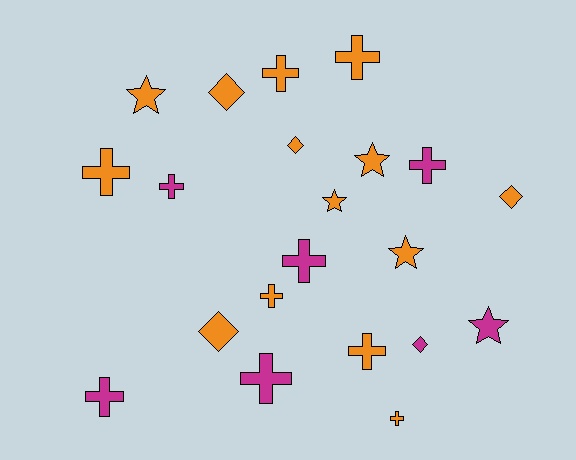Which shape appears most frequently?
Cross, with 11 objects.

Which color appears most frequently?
Orange, with 14 objects.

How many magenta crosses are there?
There are 5 magenta crosses.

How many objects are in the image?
There are 21 objects.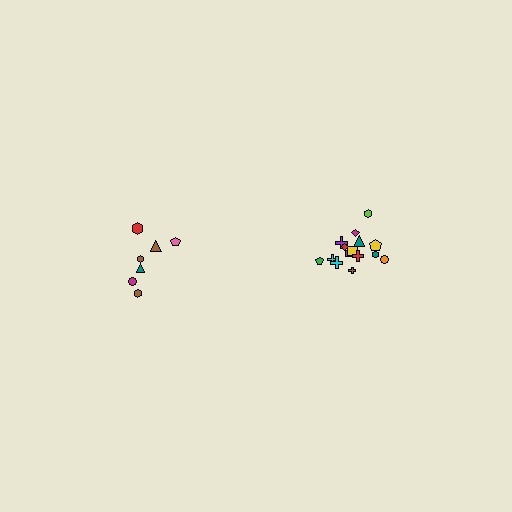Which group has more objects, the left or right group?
The right group.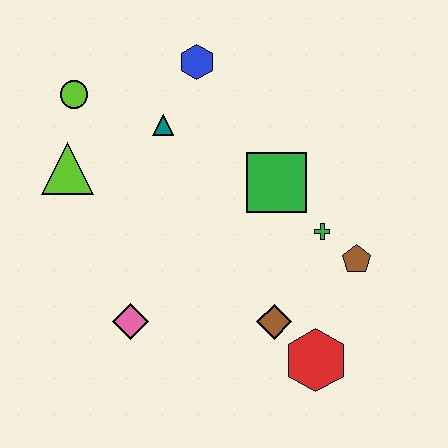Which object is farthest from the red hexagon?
The lime circle is farthest from the red hexagon.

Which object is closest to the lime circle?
The lime triangle is closest to the lime circle.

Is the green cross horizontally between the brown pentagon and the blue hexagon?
Yes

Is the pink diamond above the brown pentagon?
No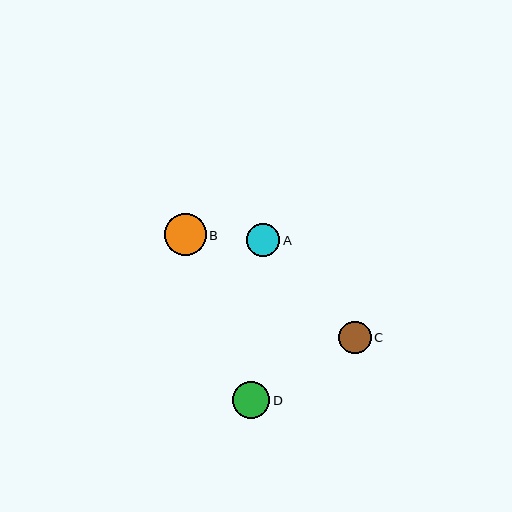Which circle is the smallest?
Circle C is the smallest with a size of approximately 33 pixels.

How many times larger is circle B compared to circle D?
Circle B is approximately 1.1 times the size of circle D.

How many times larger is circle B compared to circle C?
Circle B is approximately 1.3 times the size of circle C.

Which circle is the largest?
Circle B is the largest with a size of approximately 42 pixels.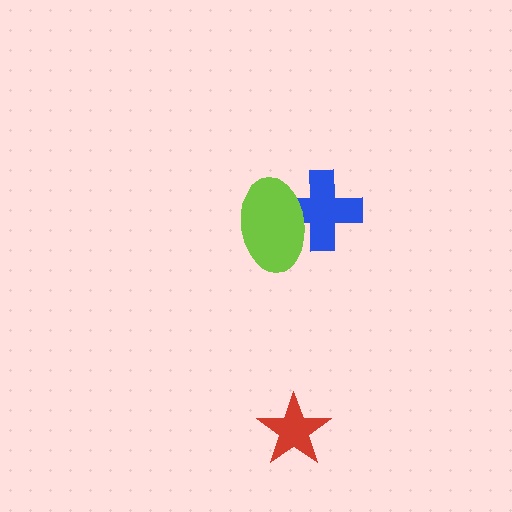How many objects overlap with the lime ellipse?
1 object overlaps with the lime ellipse.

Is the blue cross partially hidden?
Yes, it is partially covered by another shape.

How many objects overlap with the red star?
0 objects overlap with the red star.